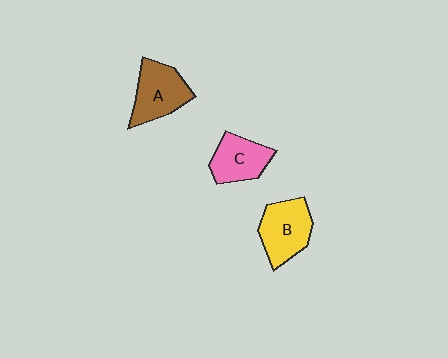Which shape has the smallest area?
Shape C (pink).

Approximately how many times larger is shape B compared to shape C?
Approximately 1.2 times.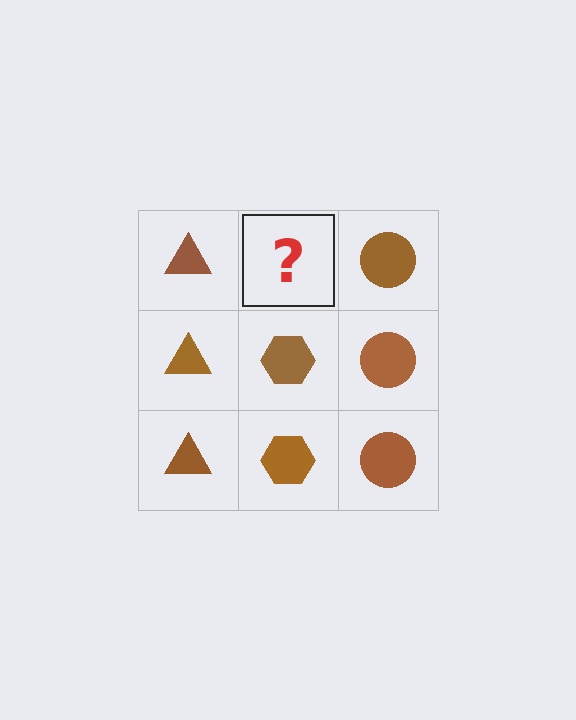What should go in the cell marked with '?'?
The missing cell should contain a brown hexagon.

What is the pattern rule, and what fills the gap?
The rule is that each column has a consistent shape. The gap should be filled with a brown hexagon.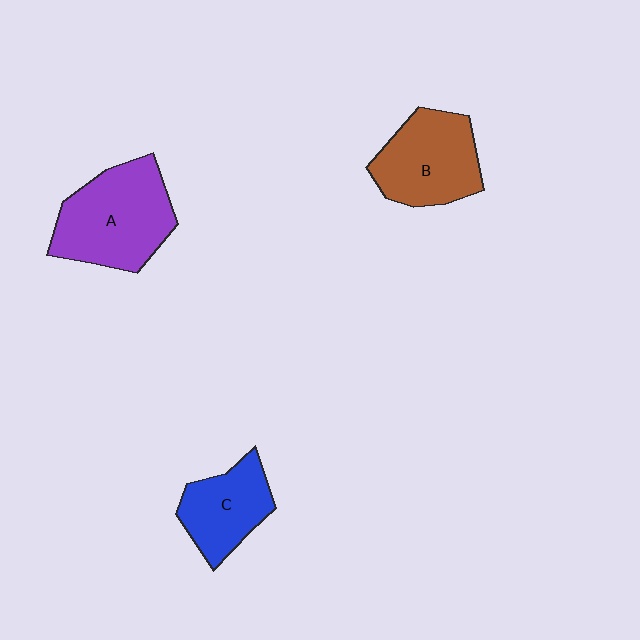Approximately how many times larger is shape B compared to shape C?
Approximately 1.3 times.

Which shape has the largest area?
Shape A (purple).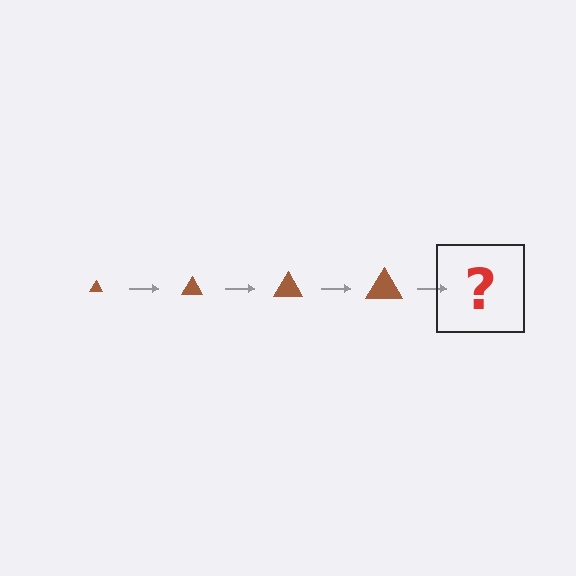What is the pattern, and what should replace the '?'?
The pattern is that the triangle gets progressively larger each step. The '?' should be a brown triangle, larger than the previous one.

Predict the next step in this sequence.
The next step is a brown triangle, larger than the previous one.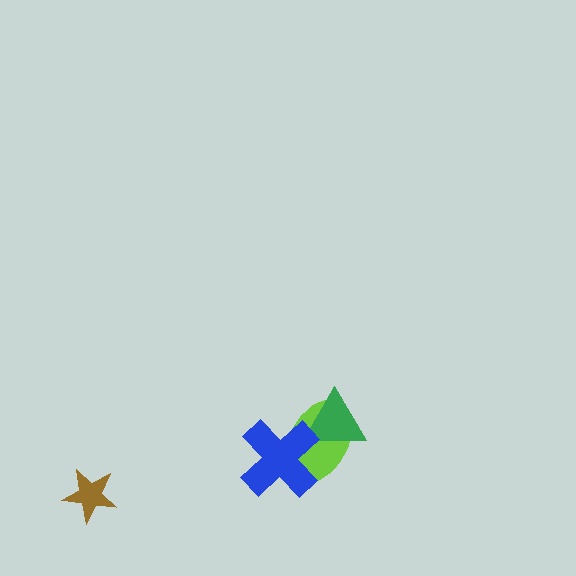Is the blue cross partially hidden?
No, no other shape covers it.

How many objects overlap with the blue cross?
2 objects overlap with the blue cross.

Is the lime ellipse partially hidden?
Yes, it is partially covered by another shape.